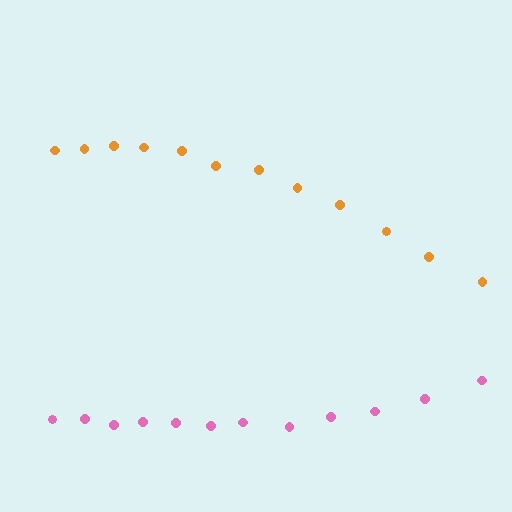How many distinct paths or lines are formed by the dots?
There are 2 distinct paths.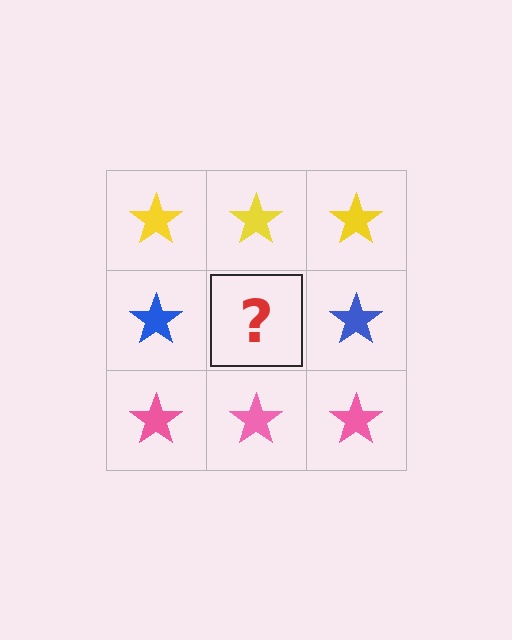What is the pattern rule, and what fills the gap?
The rule is that each row has a consistent color. The gap should be filled with a blue star.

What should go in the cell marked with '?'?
The missing cell should contain a blue star.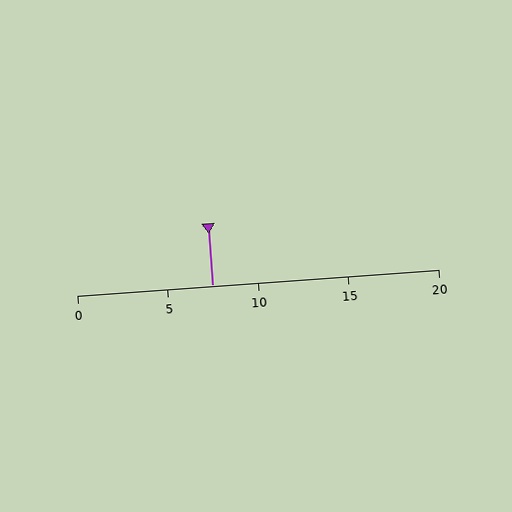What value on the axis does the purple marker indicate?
The marker indicates approximately 7.5.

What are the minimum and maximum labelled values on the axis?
The axis runs from 0 to 20.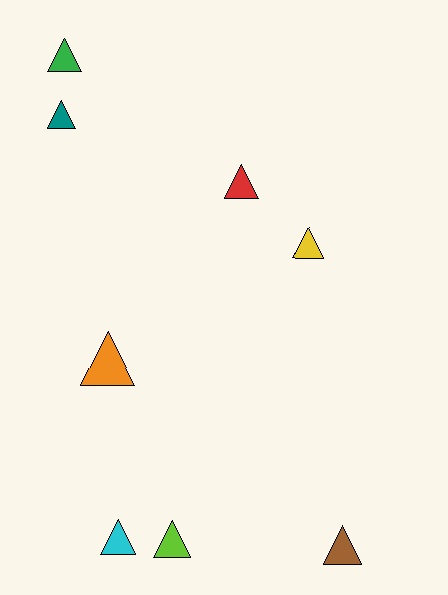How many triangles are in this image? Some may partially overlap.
There are 8 triangles.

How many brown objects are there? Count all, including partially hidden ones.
There is 1 brown object.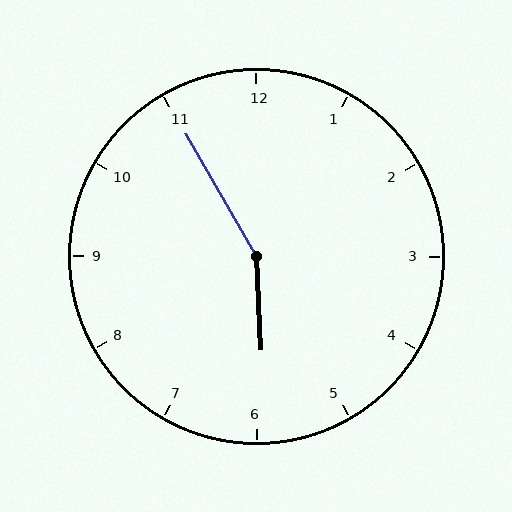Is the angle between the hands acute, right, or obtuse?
It is obtuse.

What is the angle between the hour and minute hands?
Approximately 152 degrees.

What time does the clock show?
5:55.